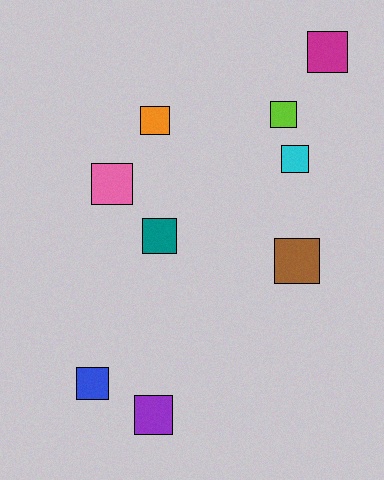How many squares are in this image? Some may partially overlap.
There are 9 squares.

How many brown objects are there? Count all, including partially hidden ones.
There is 1 brown object.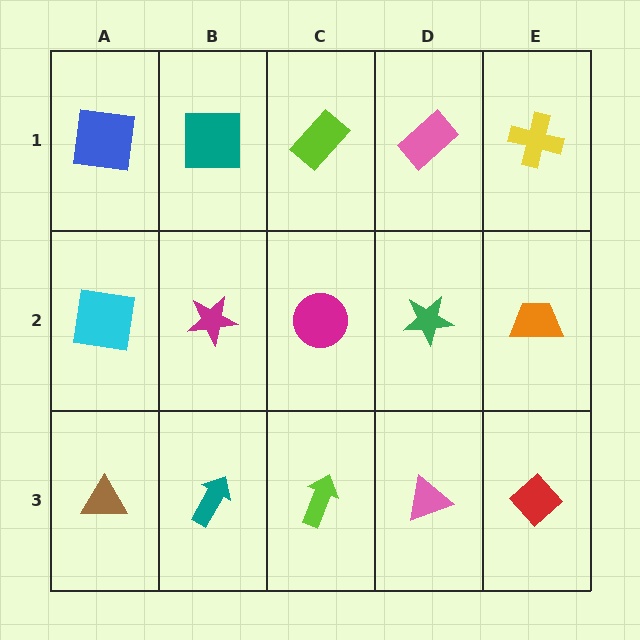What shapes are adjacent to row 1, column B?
A magenta star (row 2, column B), a blue square (row 1, column A), a lime rectangle (row 1, column C).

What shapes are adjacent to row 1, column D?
A green star (row 2, column D), a lime rectangle (row 1, column C), a yellow cross (row 1, column E).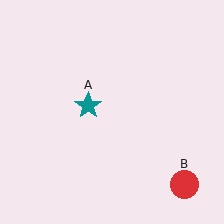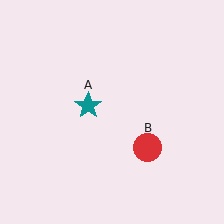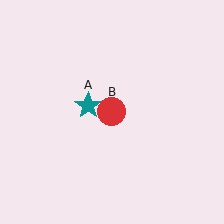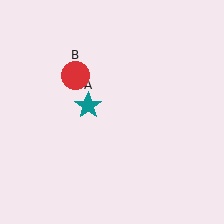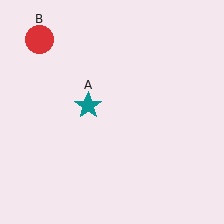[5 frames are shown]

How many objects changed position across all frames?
1 object changed position: red circle (object B).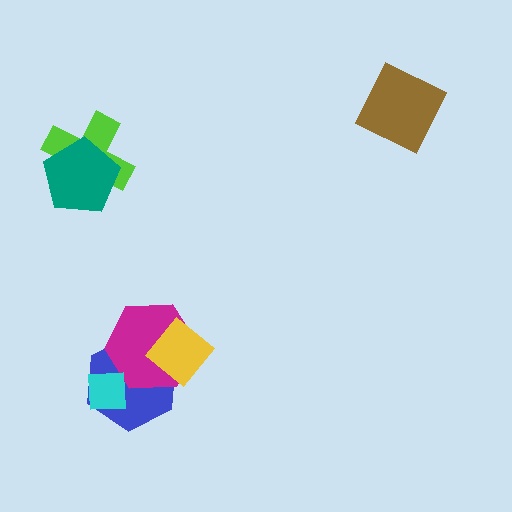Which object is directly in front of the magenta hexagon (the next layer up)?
The cyan square is directly in front of the magenta hexagon.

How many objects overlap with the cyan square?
2 objects overlap with the cyan square.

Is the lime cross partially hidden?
Yes, it is partially covered by another shape.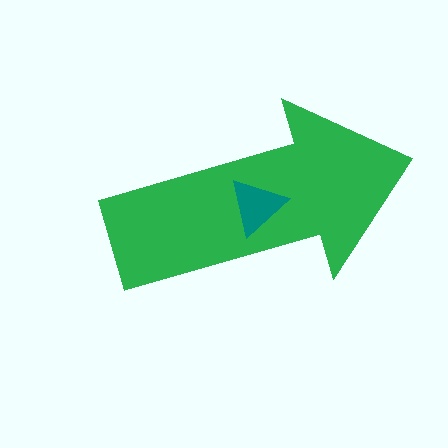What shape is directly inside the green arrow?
The teal triangle.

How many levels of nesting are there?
2.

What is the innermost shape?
The teal triangle.